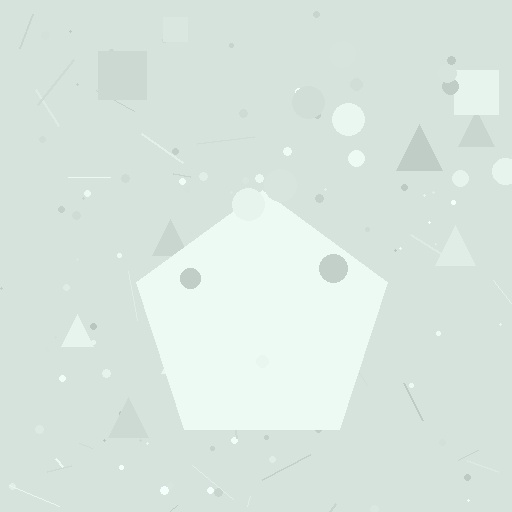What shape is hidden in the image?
A pentagon is hidden in the image.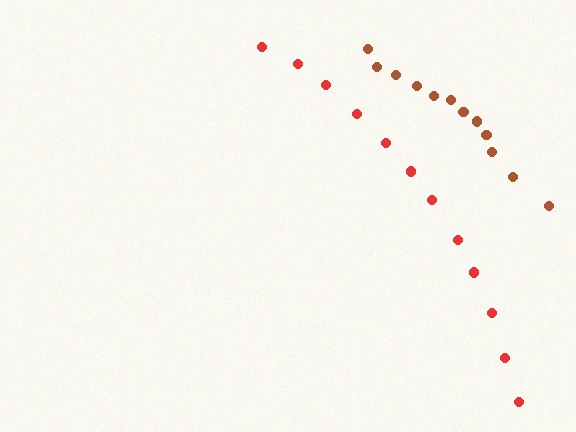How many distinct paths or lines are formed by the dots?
There are 2 distinct paths.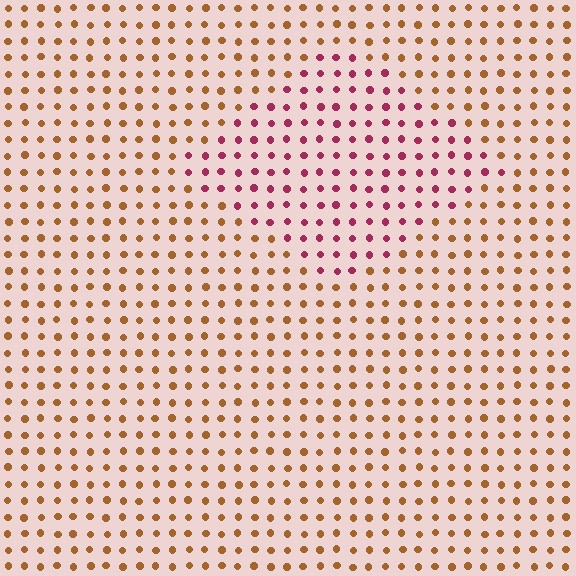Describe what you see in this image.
The image is filled with small brown elements in a uniform arrangement. A diamond-shaped region is visible where the elements are tinted to a slightly different hue, forming a subtle color boundary.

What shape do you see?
I see a diamond.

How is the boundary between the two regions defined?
The boundary is defined purely by a slight shift in hue (about 53 degrees). Spacing, size, and orientation are identical on both sides.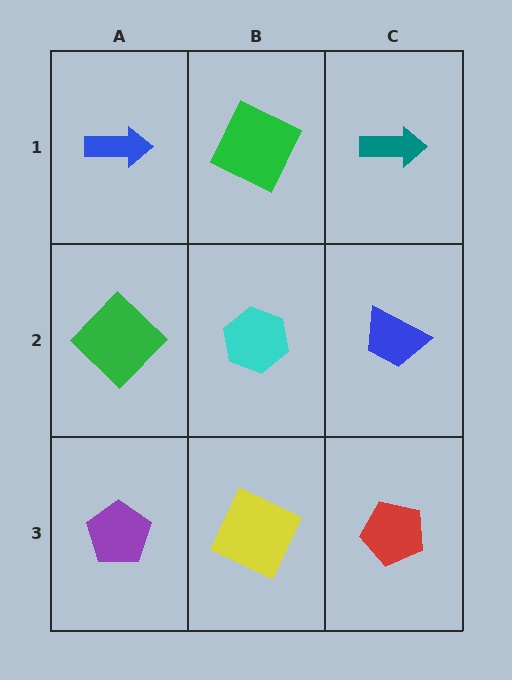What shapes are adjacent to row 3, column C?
A blue trapezoid (row 2, column C), a yellow square (row 3, column B).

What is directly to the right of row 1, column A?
A green square.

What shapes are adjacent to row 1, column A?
A green diamond (row 2, column A), a green square (row 1, column B).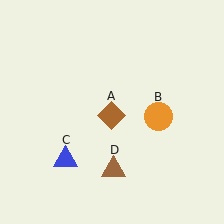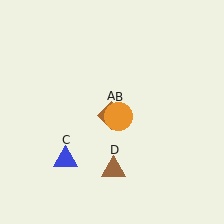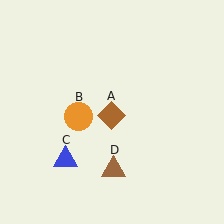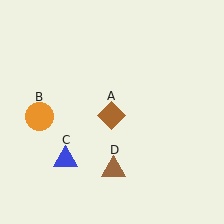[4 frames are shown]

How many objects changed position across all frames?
1 object changed position: orange circle (object B).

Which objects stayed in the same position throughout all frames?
Brown diamond (object A) and blue triangle (object C) and brown triangle (object D) remained stationary.